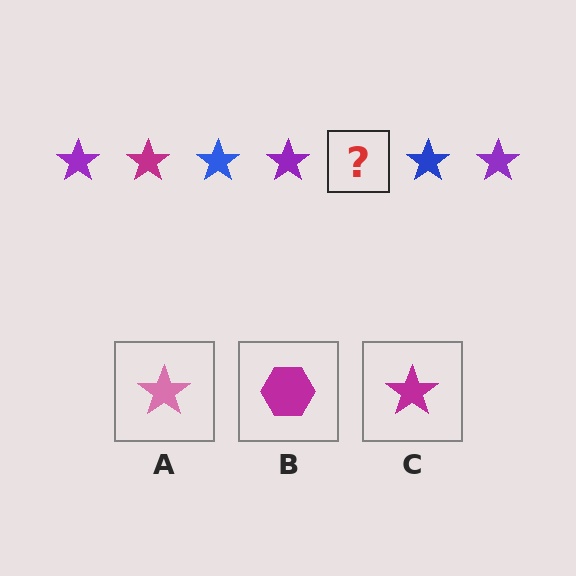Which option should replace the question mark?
Option C.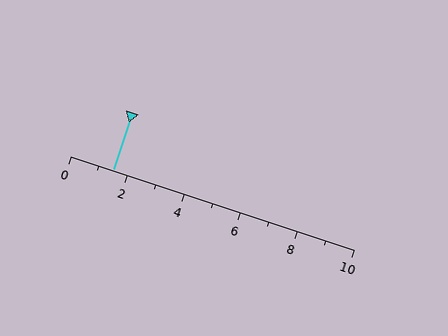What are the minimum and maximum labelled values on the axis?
The axis runs from 0 to 10.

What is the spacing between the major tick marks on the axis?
The major ticks are spaced 2 apart.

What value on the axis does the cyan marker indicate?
The marker indicates approximately 1.5.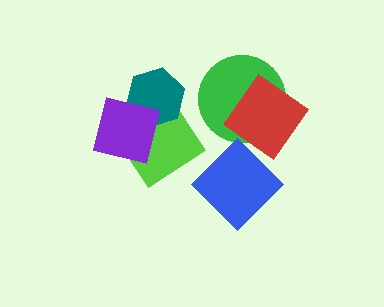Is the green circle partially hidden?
Yes, it is partially covered by another shape.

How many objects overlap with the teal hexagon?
2 objects overlap with the teal hexagon.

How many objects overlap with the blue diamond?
0 objects overlap with the blue diamond.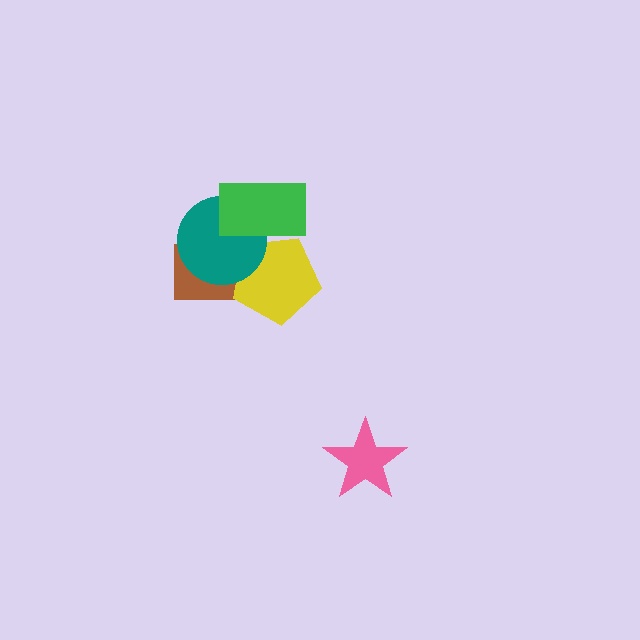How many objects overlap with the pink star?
0 objects overlap with the pink star.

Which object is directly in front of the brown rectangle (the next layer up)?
The yellow pentagon is directly in front of the brown rectangle.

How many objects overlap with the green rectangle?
3 objects overlap with the green rectangle.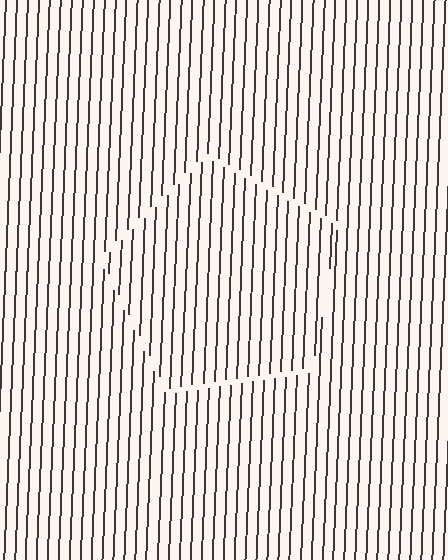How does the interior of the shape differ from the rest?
The interior of the shape contains the same grating, shifted by half a period — the contour is defined by the phase discontinuity where line-ends from the inner and outer gratings abut.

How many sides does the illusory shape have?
5 sides — the line-ends trace a pentagon.